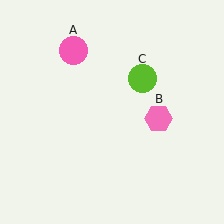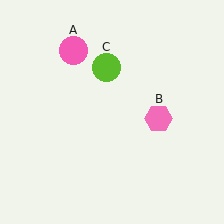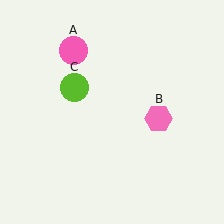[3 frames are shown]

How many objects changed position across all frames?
1 object changed position: lime circle (object C).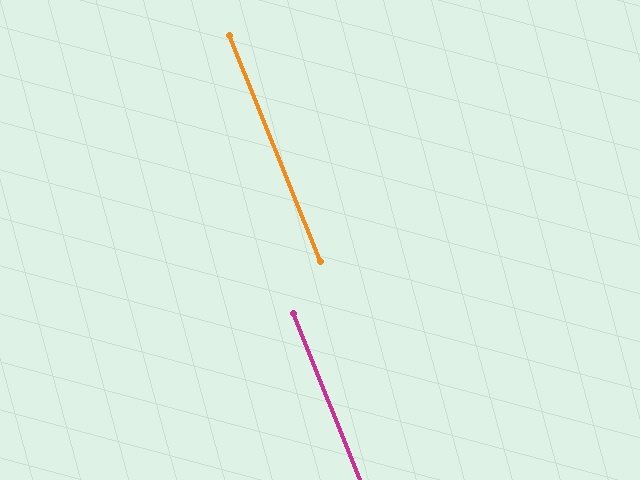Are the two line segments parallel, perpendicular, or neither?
Parallel — their directions differ by only 0.2°.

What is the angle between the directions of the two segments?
Approximately 0 degrees.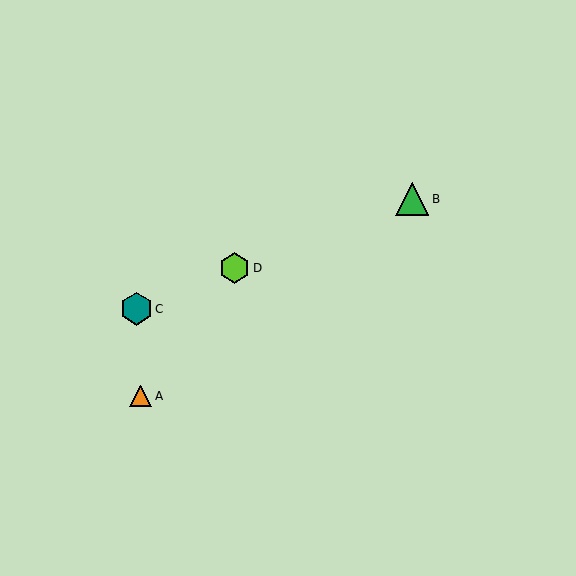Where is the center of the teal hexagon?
The center of the teal hexagon is at (136, 309).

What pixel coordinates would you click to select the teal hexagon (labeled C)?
Click at (136, 309) to select the teal hexagon C.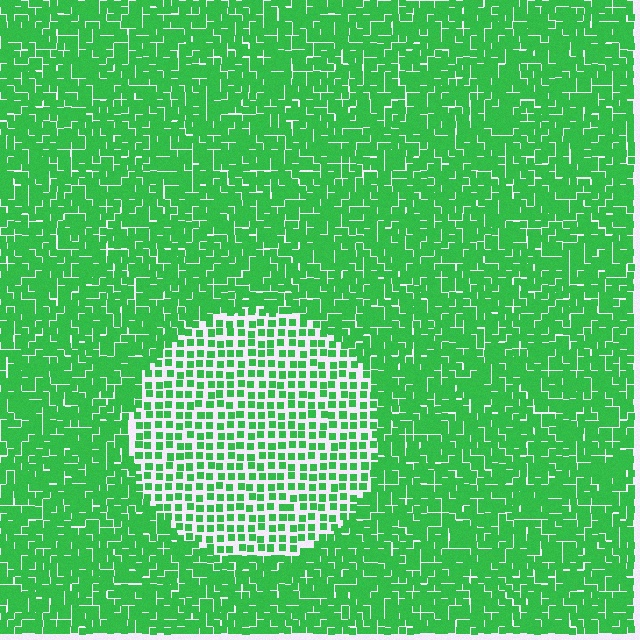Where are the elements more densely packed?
The elements are more densely packed outside the circle boundary.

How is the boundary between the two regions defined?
The boundary is defined by a change in element density (approximately 2.1x ratio). All elements are the same color, size, and shape.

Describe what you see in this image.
The image contains small green elements arranged at two different densities. A circle-shaped region is visible where the elements are less densely packed than the surrounding area.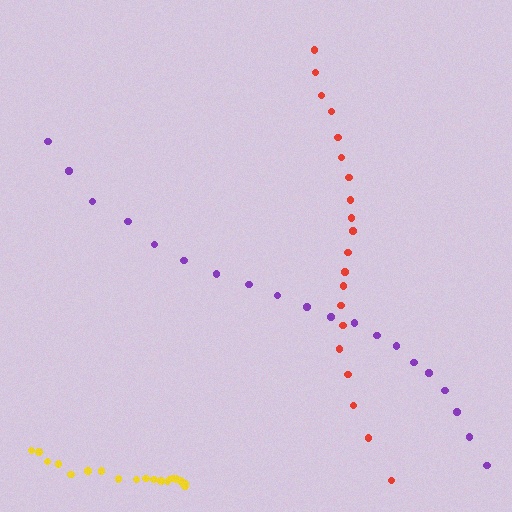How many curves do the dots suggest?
There are 3 distinct paths.